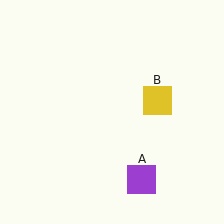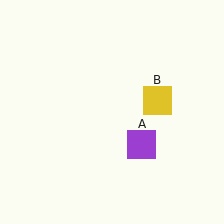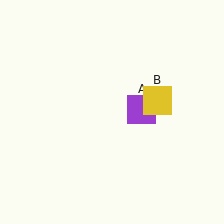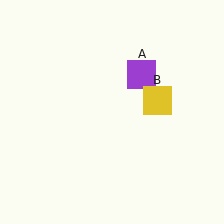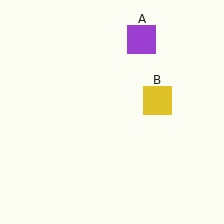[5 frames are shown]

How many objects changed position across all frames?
1 object changed position: purple square (object A).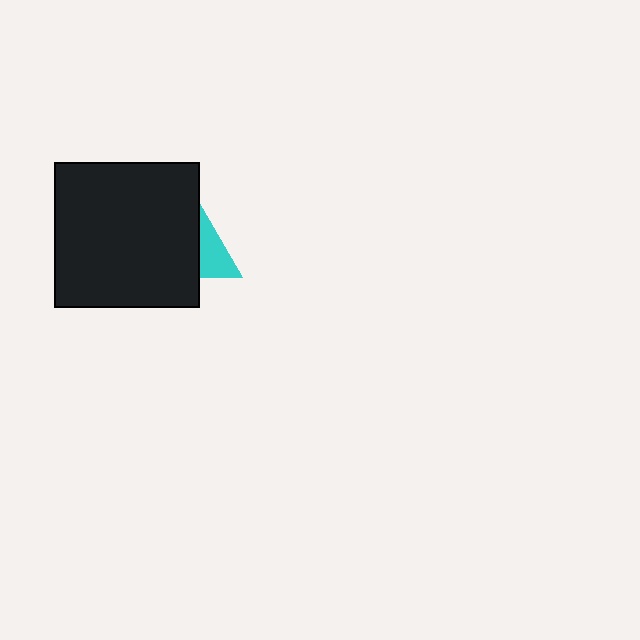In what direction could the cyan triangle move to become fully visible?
The cyan triangle could move right. That would shift it out from behind the black square entirely.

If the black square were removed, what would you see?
You would see the complete cyan triangle.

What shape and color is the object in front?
The object in front is a black square.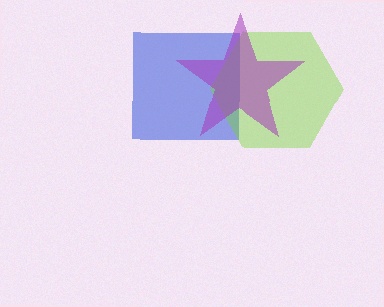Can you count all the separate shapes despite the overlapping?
Yes, there are 3 separate shapes.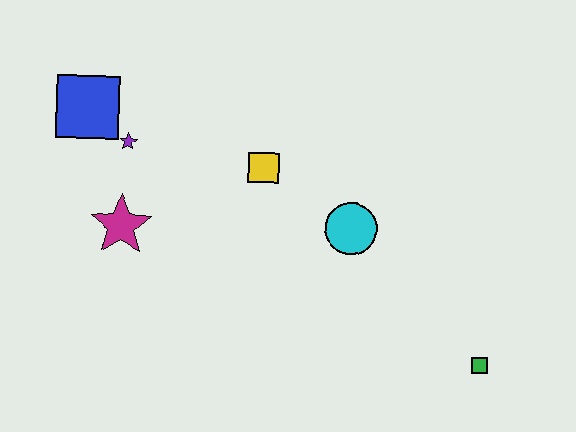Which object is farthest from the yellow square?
The green square is farthest from the yellow square.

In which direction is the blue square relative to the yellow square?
The blue square is to the left of the yellow square.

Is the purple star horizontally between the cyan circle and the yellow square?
No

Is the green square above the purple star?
No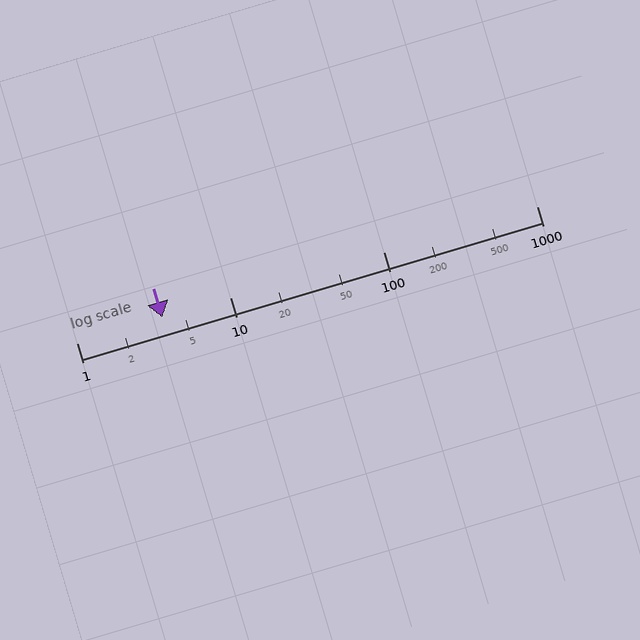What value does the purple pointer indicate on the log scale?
The pointer indicates approximately 3.6.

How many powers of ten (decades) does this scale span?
The scale spans 3 decades, from 1 to 1000.